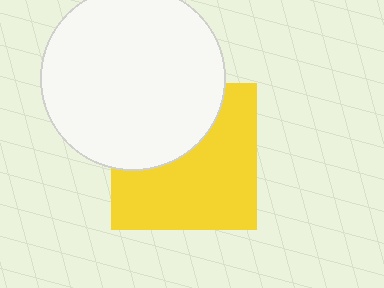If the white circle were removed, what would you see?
You would see the complete yellow square.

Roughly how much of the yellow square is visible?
About half of it is visible (roughly 62%).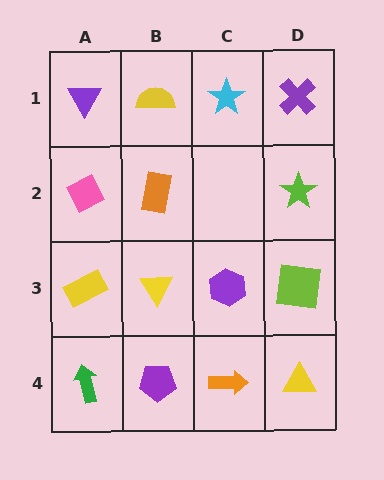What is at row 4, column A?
A green arrow.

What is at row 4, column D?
A yellow triangle.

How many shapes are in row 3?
4 shapes.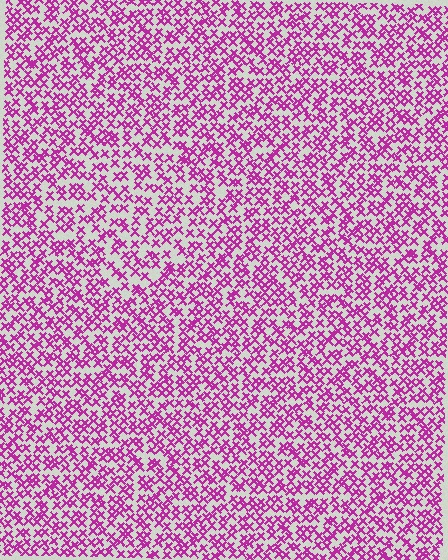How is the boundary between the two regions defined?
The boundary is defined by a change in element density (approximately 1.3x ratio). All elements are the same color, size, and shape.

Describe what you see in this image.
The image contains small magenta elements arranged at two different densities. A diamond-shaped region is visible where the elements are less densely packed than the surrounding area.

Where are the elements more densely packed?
The elements are more densely packed outside the diamond boundary.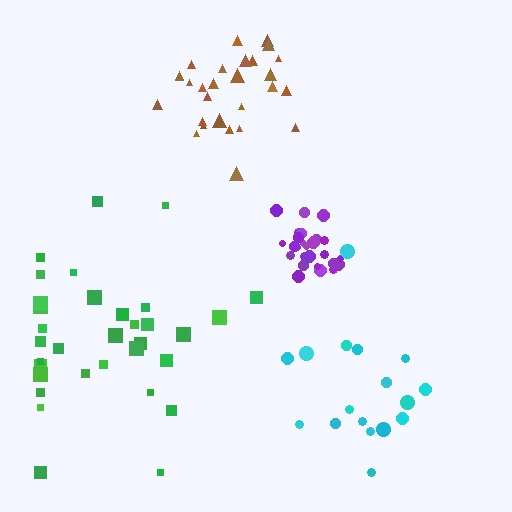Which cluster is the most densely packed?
Purple.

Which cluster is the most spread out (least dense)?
Cyan.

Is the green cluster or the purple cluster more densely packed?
Purple.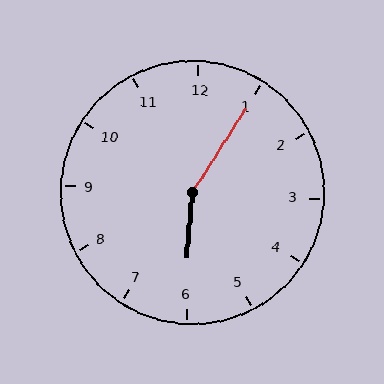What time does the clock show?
6:05.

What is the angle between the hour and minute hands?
Approximately 152 degrees.